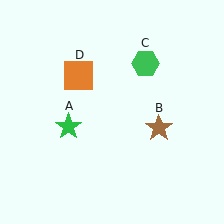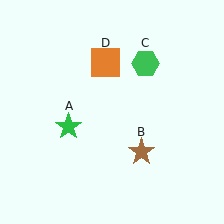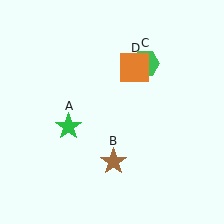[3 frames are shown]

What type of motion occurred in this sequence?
The brown star (object B), orange square (object D) rotated clockwise around the center of the scene.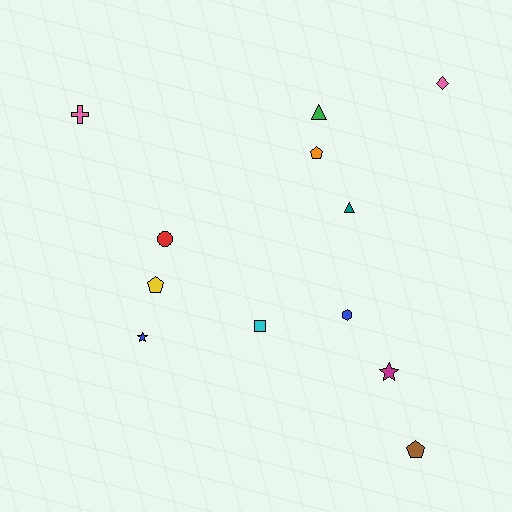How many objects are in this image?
There are 12 objects.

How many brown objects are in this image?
There is 1 brown object.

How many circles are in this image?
There is 1 circle.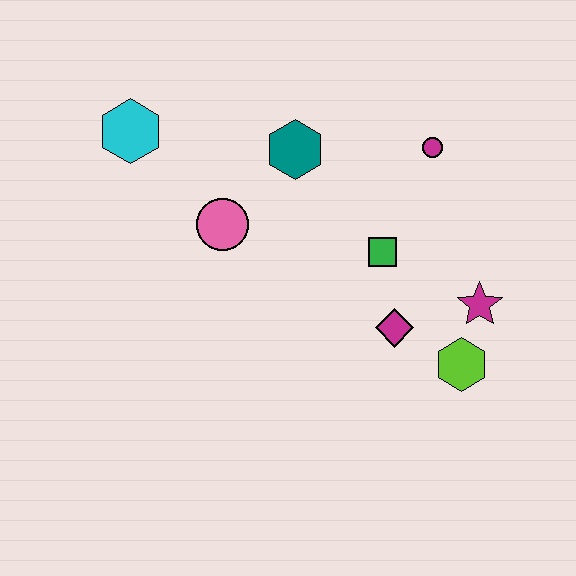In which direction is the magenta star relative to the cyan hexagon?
The magenta star is to the right of the cyan hexagon.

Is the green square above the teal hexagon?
No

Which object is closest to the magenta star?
The lime hexagon is closest to the magenta star.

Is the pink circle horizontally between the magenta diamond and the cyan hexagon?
Yes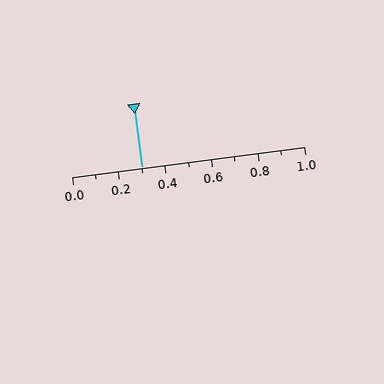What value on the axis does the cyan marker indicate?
The marker indicates approximately 0.3.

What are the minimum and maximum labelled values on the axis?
The axis runs from 0.0 to 1.0.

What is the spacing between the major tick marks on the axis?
The major ticks are spaced 0.2 apart.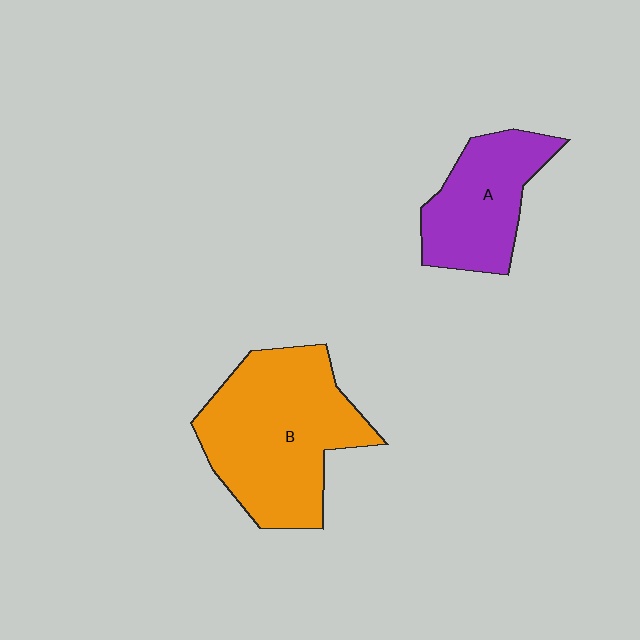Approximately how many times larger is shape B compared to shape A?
Approximately 1.7 times.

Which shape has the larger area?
Shape B (orange).